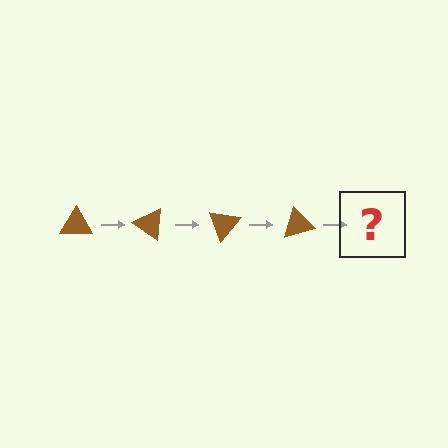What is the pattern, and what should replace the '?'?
The pattern is that the triangle rotates 35 degrees each step. The '?' should be a brown triangle rotated 140 degrees.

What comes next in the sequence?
The next element should be a brown triangle rotated 140 degrees.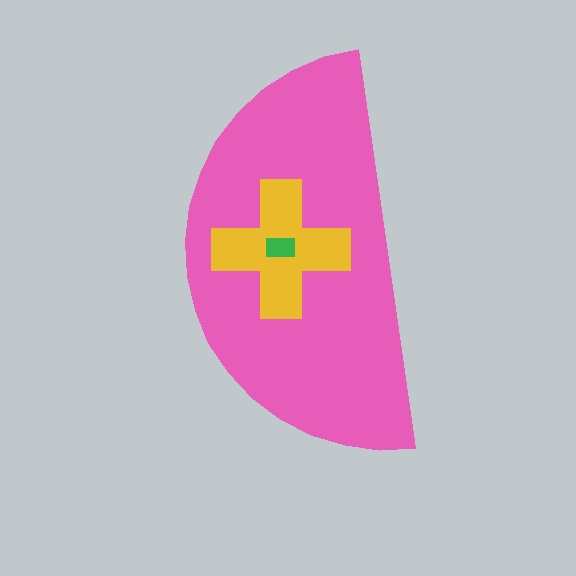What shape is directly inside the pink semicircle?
The yellow cross.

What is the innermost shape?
The green rectangle.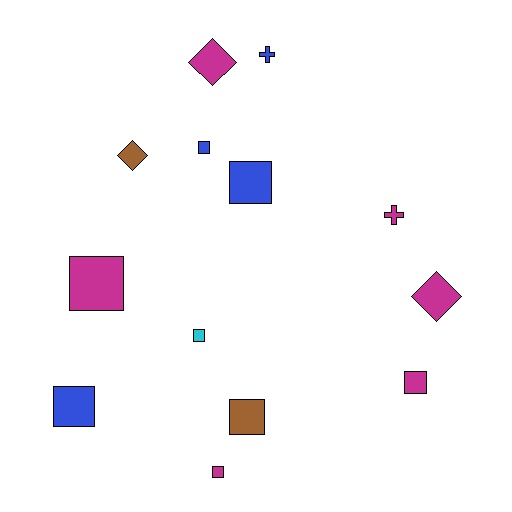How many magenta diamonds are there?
There are 2 magenta diamonds.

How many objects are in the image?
There are 13 objects.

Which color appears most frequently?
Magenta, with 6 objects.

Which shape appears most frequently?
Square, with 8 objects.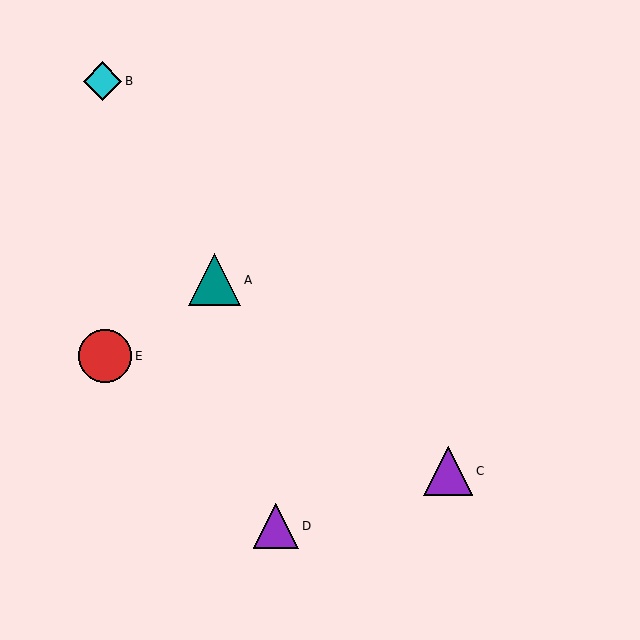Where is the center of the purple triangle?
The center of the purple triangle is at (276, 526).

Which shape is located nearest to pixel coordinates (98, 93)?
The cyan diamond (labeled B) at (102, 81) is nearest to that location.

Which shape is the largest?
The red circle (labeled E) is the largest.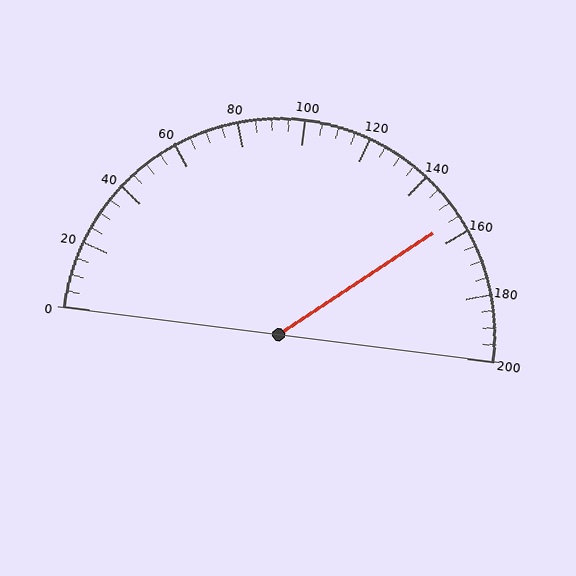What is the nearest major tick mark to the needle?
The nearest major tick mark is 160.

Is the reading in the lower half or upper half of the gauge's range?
The reading is in the upper half of the range (0 to 200).